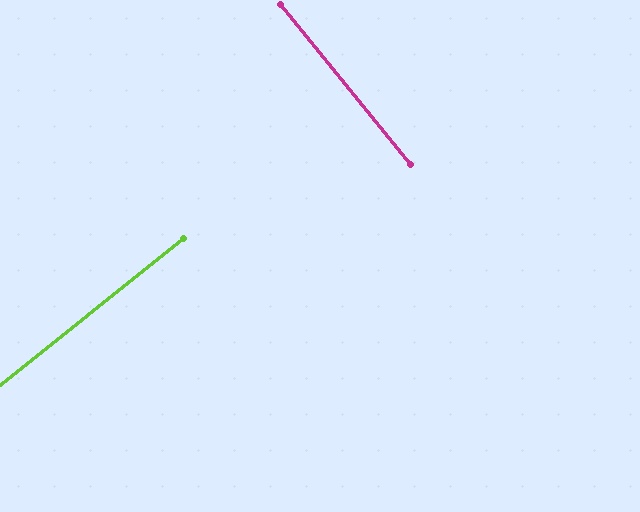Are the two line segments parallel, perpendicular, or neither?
Perpendicular — they meet at approximately 90°.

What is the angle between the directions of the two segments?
Approximately 90 degrees.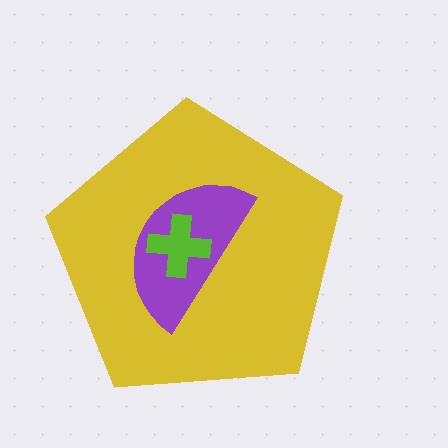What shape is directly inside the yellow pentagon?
The purple semicircle.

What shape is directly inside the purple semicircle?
The lime cross.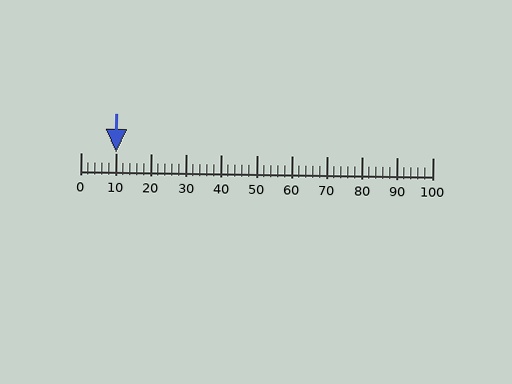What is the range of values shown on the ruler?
The ruler shows values from 0 to 100.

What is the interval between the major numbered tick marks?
The major tick marks are spaced 10 units apart.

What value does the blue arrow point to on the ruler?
The blue arrow points to approximately 10.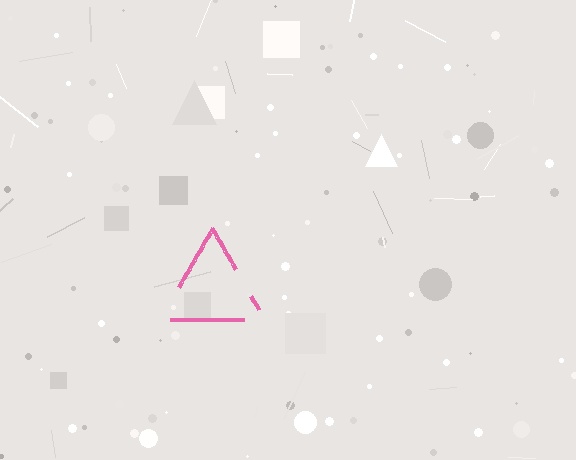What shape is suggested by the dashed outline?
The dashed outline suggests a triangle.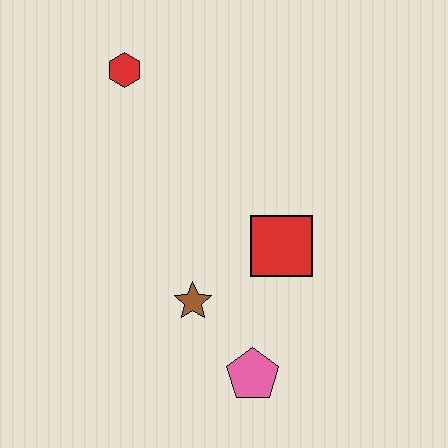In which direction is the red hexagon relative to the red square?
The red hexagon is above the red square.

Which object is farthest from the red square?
The red hexagon is farthest from the red square.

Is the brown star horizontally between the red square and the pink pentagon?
No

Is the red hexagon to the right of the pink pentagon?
No